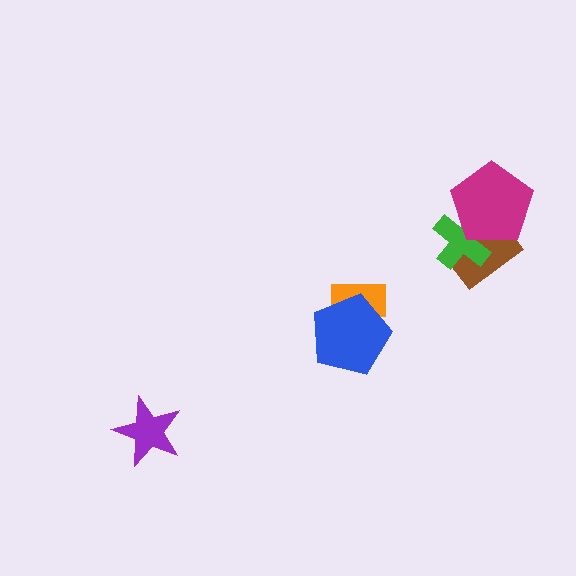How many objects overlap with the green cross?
2 objects overlap with the green cross.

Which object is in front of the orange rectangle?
The blue pentagon is in front of the orange rectangle.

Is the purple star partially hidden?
No, no other shape covers it.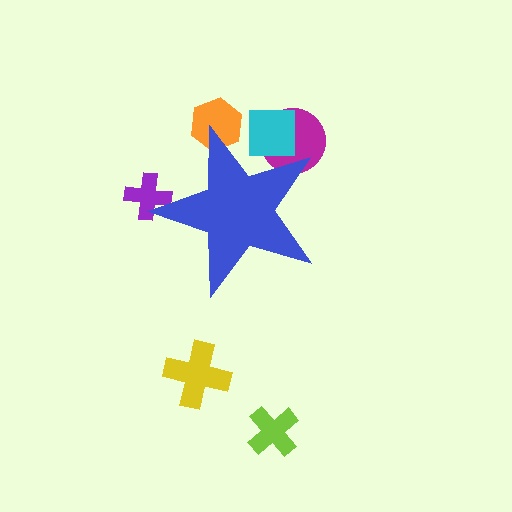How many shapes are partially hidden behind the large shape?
4 shapes are partially hidden.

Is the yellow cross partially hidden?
No, the yellow cross is fully visible.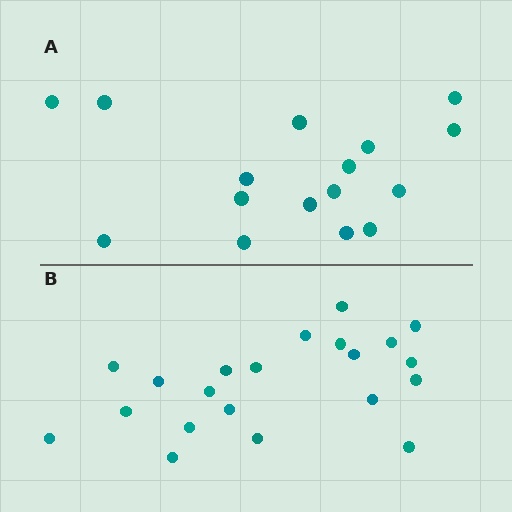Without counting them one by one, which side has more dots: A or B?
Region B (the bottom region) has more dots.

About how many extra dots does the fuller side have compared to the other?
Region B has about 5 more dots than region A.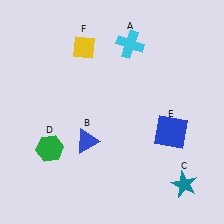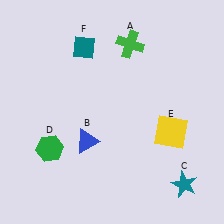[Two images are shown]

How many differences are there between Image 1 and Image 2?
There are 3 differences between the two images.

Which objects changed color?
A changed from cyan to green. E changed from blue to yellow. F changed from yellow to teal.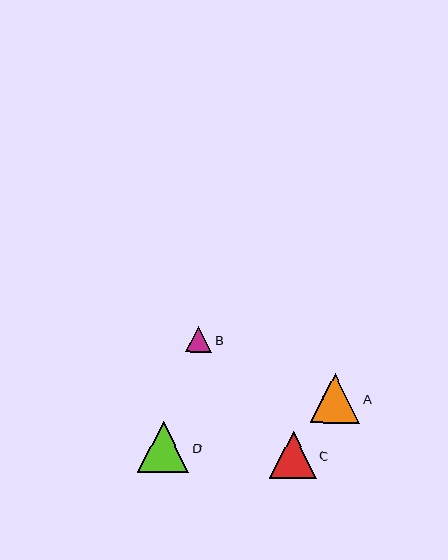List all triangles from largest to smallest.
From largest to smallest: D, A, C, B.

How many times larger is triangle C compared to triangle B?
Triangle C is approximately 1.8 times the size of triangle B.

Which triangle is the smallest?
Triangle B is the smallest with a size of approximately 26 pixels.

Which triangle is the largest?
Triangle D is the largest with a size of approximately 51 pixels.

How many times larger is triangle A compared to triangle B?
Triangle A is approximately 1.9 times the size of triangle B.